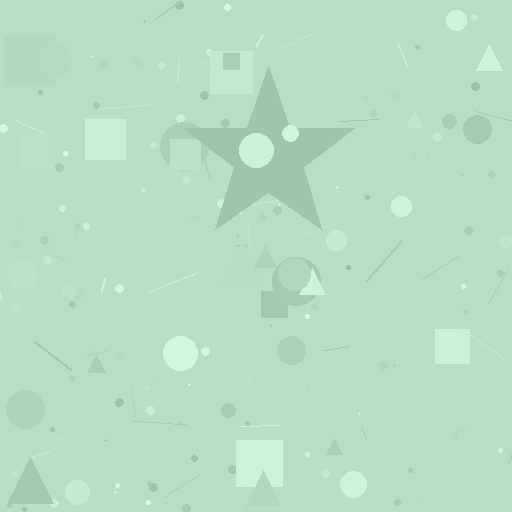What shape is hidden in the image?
A star is hidden in the image.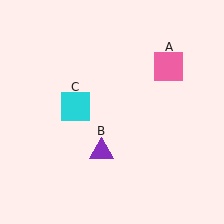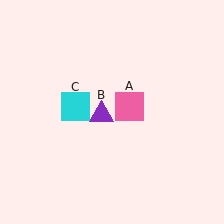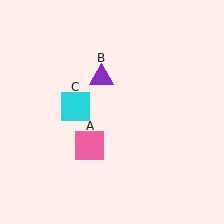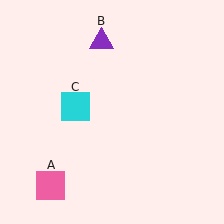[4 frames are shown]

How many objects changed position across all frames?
2 objects changed position: pink square (object A), purple triangle (object B).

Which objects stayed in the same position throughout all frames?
Cyan square (object C) remained stationary.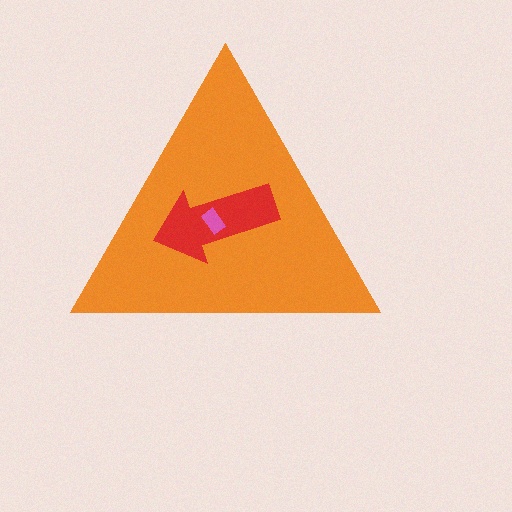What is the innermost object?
The pink rectangle.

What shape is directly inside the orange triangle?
The red arrow.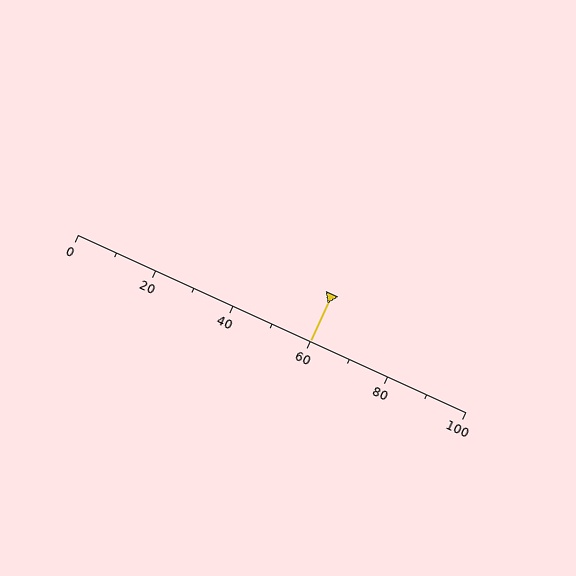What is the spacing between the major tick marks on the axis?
The major ticks are spaced 20 apart.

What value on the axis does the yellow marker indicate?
The marker indicates approximately 60.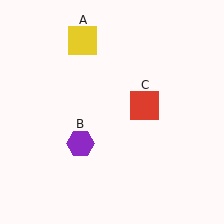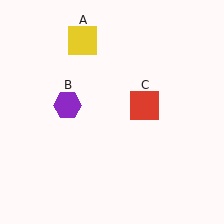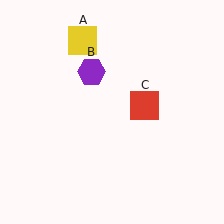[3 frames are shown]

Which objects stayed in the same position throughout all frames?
Yellow square (object A) and red square (object C) remained stationary.